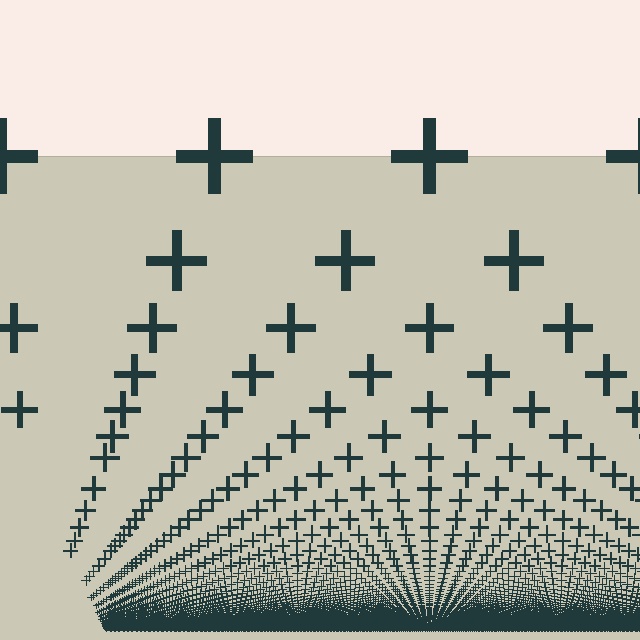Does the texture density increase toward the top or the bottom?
Density increases toward the bottom.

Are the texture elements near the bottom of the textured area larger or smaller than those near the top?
Smaller. The gradient is inverted — elements near the bottom are smaller and denser.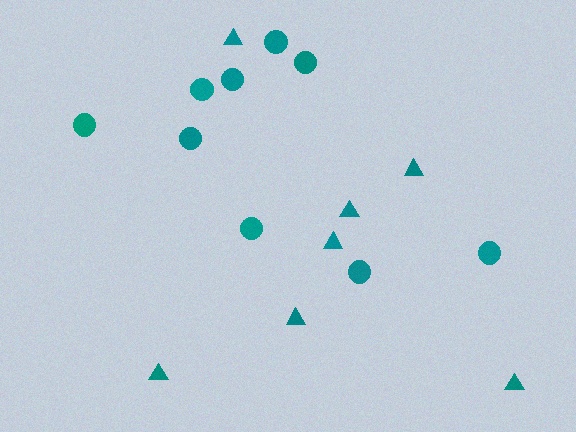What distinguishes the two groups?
There are 2 groups: one group of triangles (7) and one group of circles (9).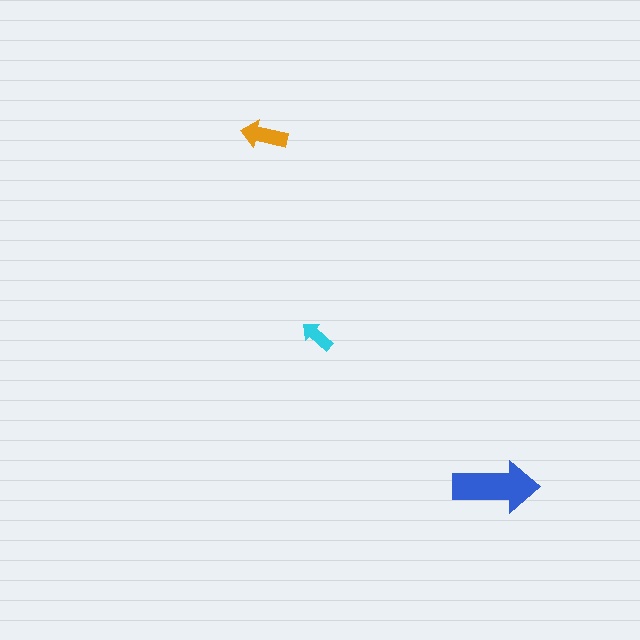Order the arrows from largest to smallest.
the blue one, the orange one, the cyan one.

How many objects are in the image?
There are 3 objects in the image.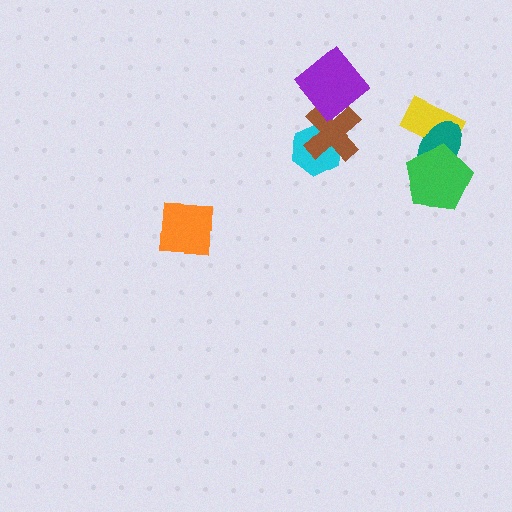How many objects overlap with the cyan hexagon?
1 object overlaps with the cyan hexagon.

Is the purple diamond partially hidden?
No, no other shape covers it.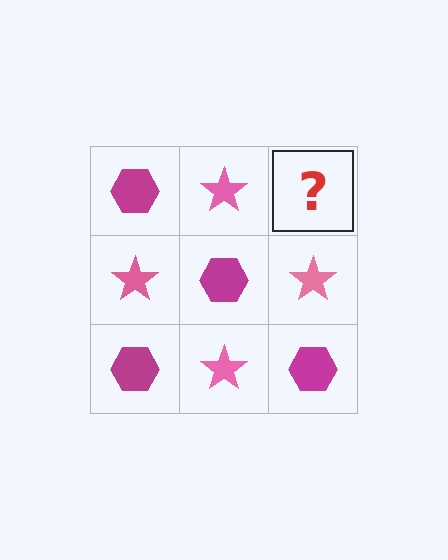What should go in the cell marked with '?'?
The missing cell should contain a magenta hexagon.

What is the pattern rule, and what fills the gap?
The rule is that it alternates magenta hexagon and pink star in a checkerboard pattern. The gap should be filled with a magenta hexagon.